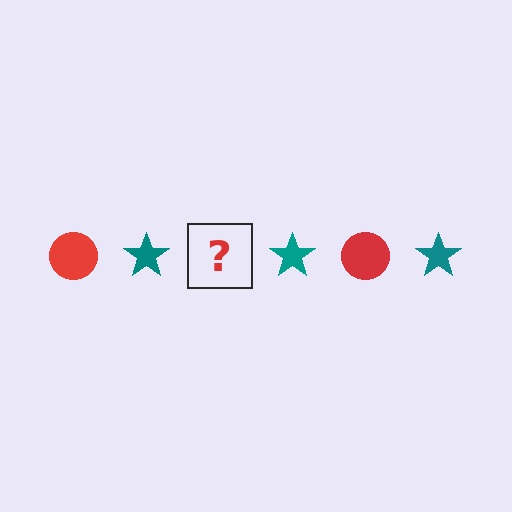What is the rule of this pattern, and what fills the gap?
The rule is that the pattern alternates between red circle and teal star. The gap should be filled with a red circle.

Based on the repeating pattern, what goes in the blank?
The blank should be a red circle.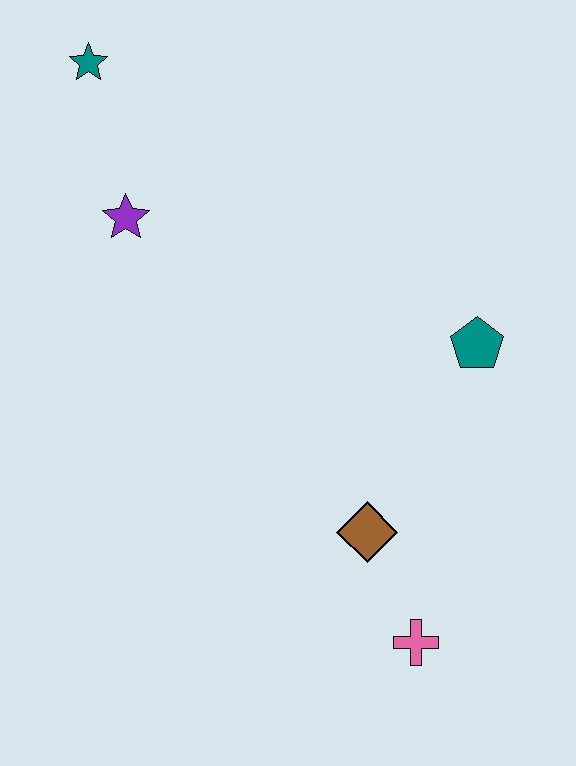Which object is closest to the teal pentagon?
The brown diamond is closest to the teal pentagon.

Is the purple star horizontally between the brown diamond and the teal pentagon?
No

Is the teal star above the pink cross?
Yes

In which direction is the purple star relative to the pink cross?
The purple star is above the pink cross.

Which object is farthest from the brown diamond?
The teal star is farthest from the brown diamond.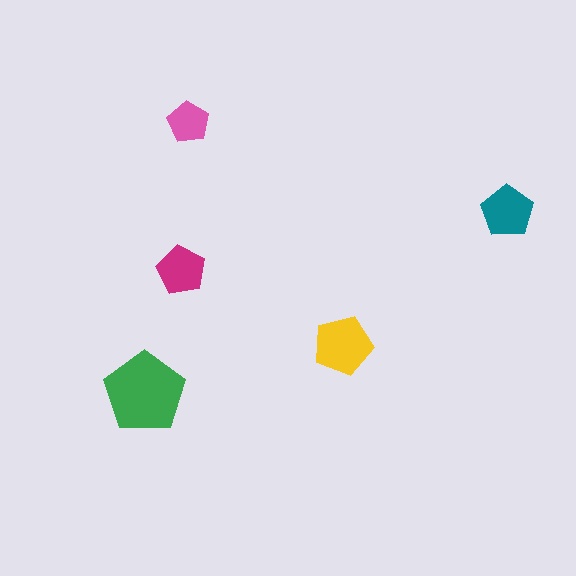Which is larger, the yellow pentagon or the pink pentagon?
The yellow one.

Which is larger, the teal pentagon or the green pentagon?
The green one.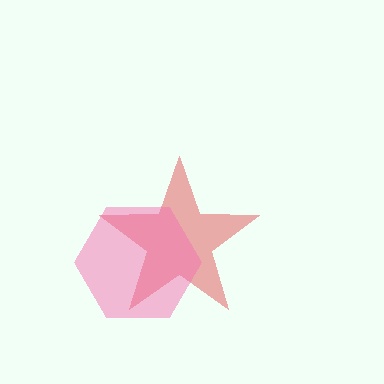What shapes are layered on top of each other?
The layered shapes are: a red star, a pink hexagon.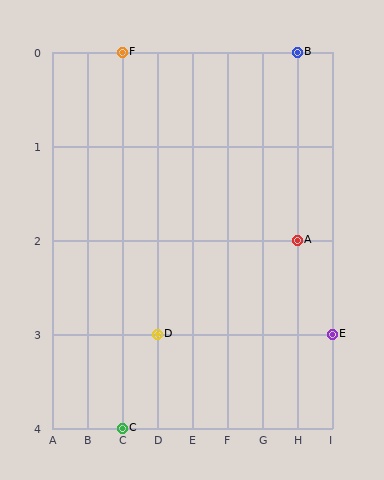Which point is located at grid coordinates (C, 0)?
Point F is at (C, 0).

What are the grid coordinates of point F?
Point F is at grid coordinates (C, 0).